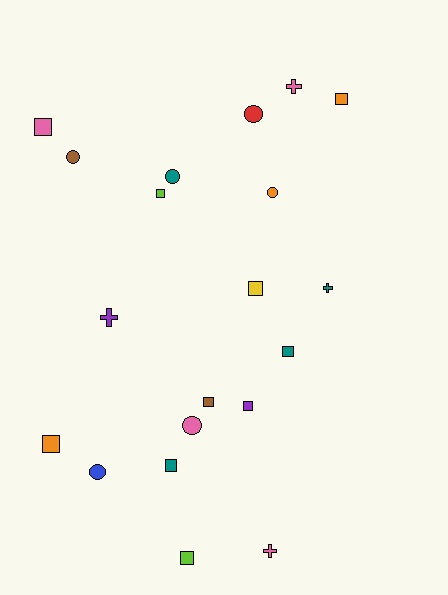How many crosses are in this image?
There are 4 crosses.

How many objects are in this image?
There are 20 objects.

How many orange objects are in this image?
There are 3 orange objects.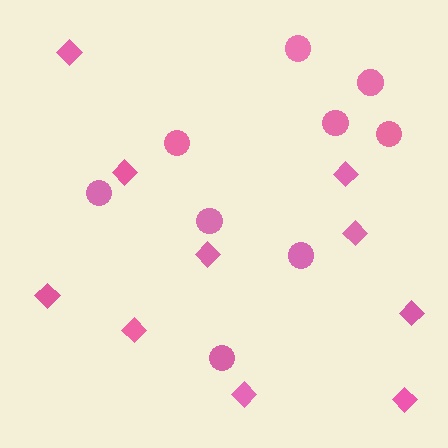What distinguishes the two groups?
There are 2 groups: one group of diamonds (10) and one group of circles (9).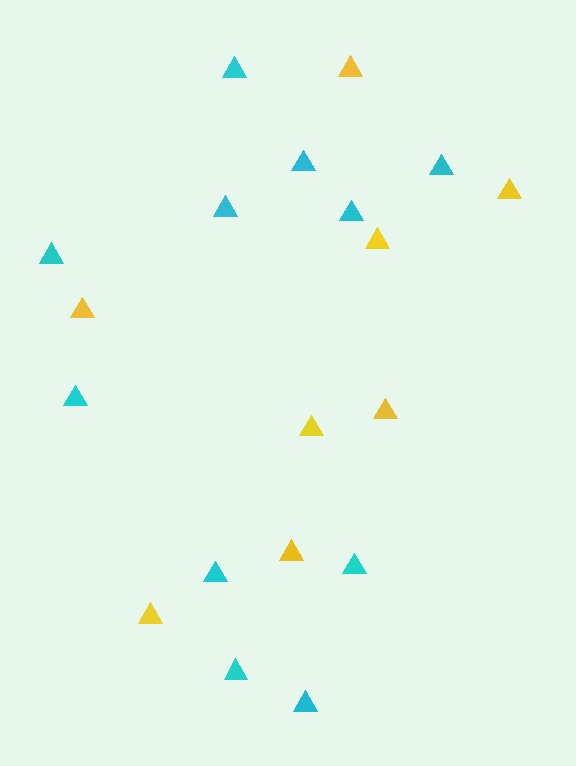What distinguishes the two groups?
There are 2 groups: one group of cyan triangles (11) and one group of yellow triangles (8).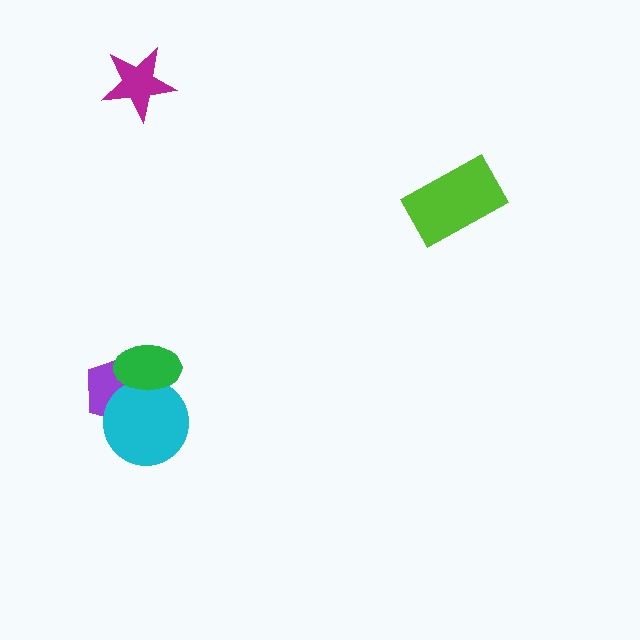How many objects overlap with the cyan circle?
2 objects overlap with the cyan circle.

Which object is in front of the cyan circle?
The green ellipse is in front of the cyan circle.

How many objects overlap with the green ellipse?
2 objects overlap with the green ellipse.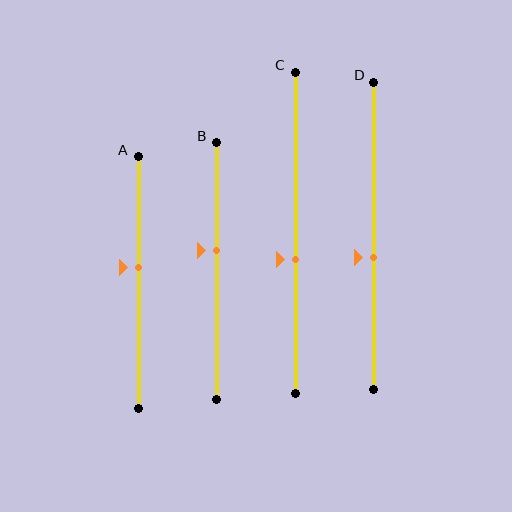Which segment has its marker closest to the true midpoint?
Segment A has its marker closest to the true midpoint.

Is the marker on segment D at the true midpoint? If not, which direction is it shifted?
No, the marker on segment D is shifted downward by about 7% of the segment length.